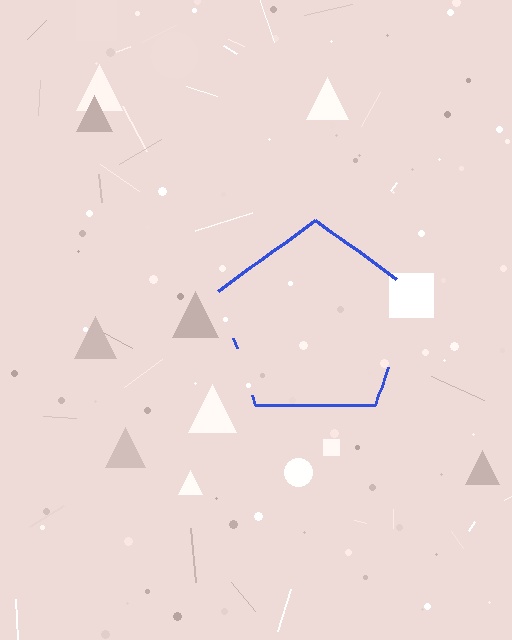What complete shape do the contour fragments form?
The contour fragments form a pentagon.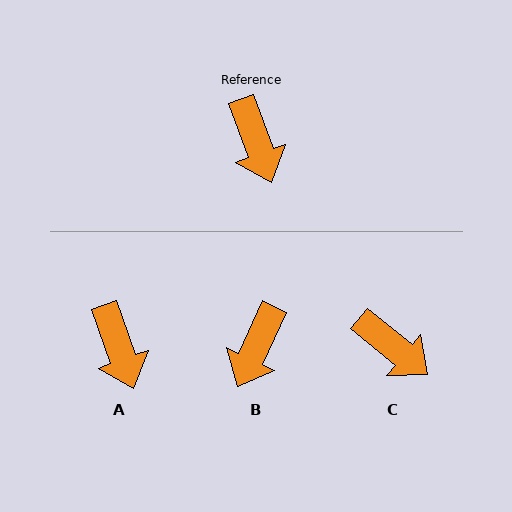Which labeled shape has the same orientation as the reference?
A.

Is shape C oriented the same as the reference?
No, it is off by about 31 degrees.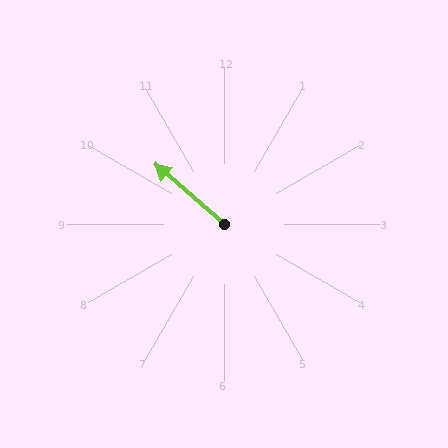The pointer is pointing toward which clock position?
Roughly 10 o'clock.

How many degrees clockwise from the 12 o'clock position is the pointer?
Approximately 311 degrees.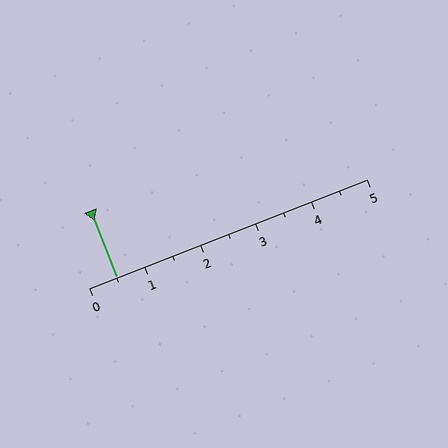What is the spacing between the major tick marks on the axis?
The major ticks are spaced 1 apart.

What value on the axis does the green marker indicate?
The marker indicates approximately 0.5.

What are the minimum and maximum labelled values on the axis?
The axis runs from 0 to 5.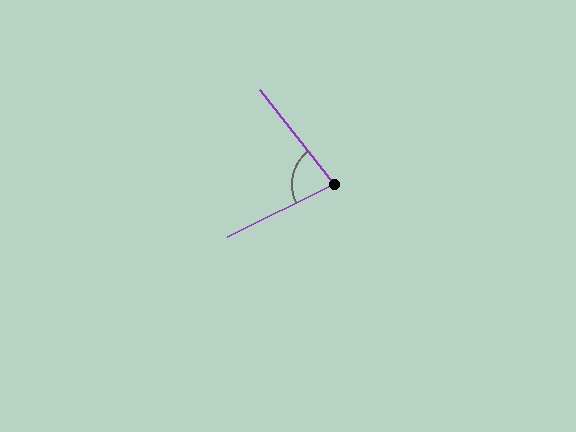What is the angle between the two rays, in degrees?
Approximately 78 degrees.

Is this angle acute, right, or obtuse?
It is acute.